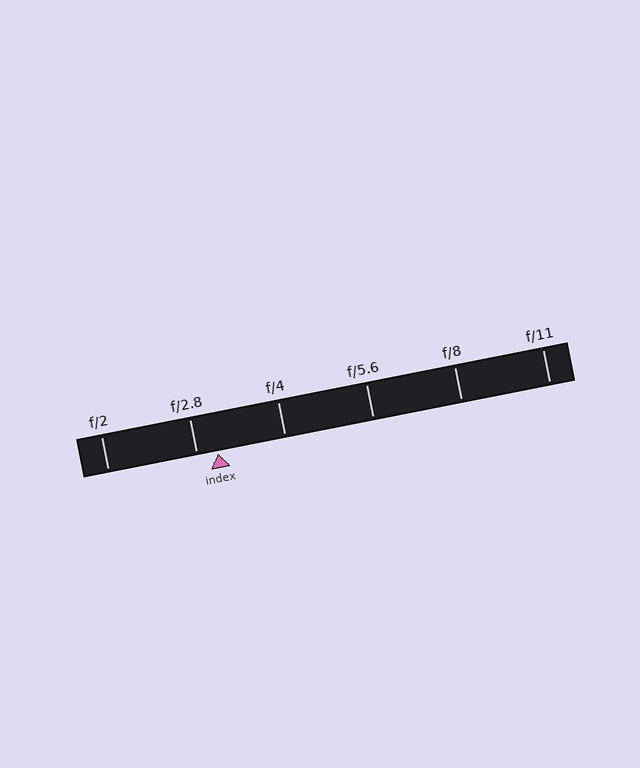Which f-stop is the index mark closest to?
The index mark is closest to f/2.8.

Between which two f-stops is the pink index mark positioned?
The index mark is between f/2.8 and f/4.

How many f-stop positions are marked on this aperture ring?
There are 6 f-stop positions marked.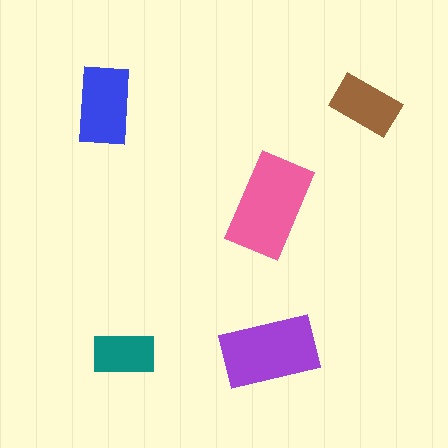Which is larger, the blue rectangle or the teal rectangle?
The blue one.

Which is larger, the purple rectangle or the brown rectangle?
The purple one.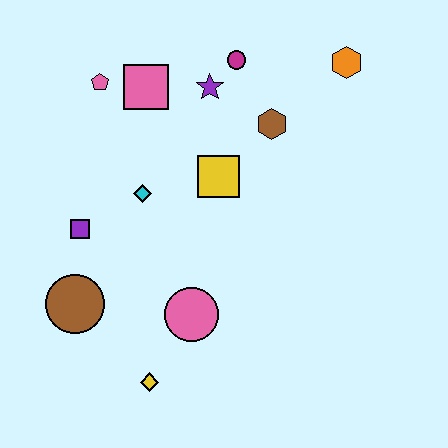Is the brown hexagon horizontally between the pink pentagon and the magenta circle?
No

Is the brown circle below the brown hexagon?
Yes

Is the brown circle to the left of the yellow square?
Yes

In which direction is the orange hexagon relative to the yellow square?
The orange hexagon is to the right of the yellow square.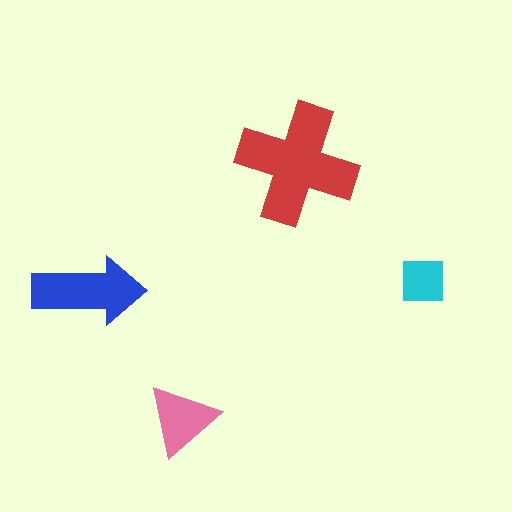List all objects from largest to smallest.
The red cross, the blue arrow, the pink triangle, the cyan square.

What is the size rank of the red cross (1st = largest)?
1st.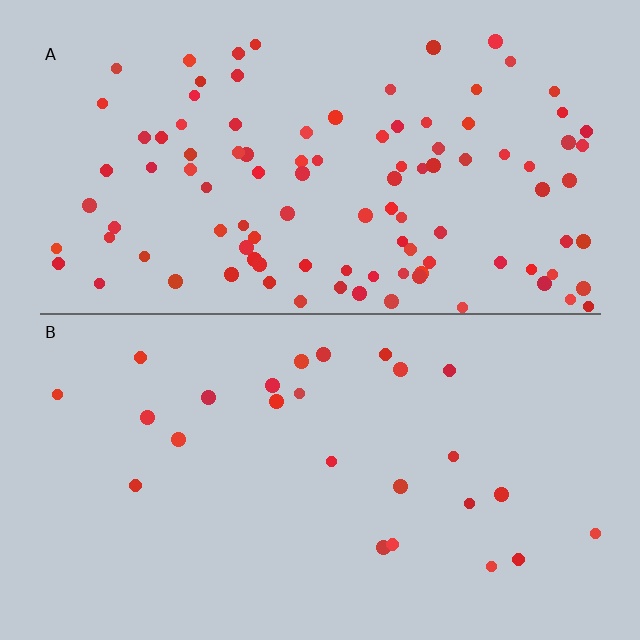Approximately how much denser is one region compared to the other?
Approximately 4.1× — region A over region B.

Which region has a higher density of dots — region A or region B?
A (the top).